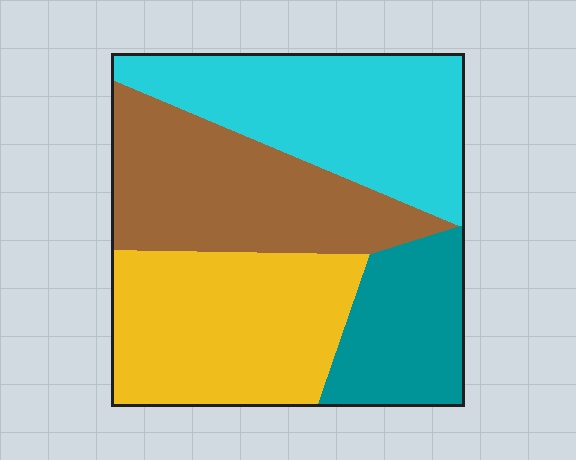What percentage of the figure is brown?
Brown covers around 25% of the figure.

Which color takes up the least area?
Teal, at roughly 15%.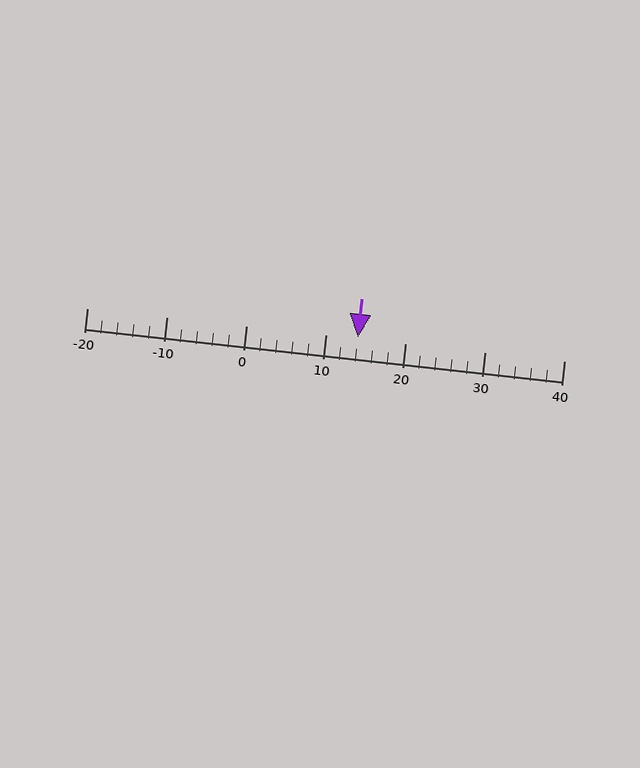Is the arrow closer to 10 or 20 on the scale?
The arrow is closer to 10.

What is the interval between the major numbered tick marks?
The major tick marks are spaced 10 units apart.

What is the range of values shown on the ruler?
The ruler shows values from -20 to 40.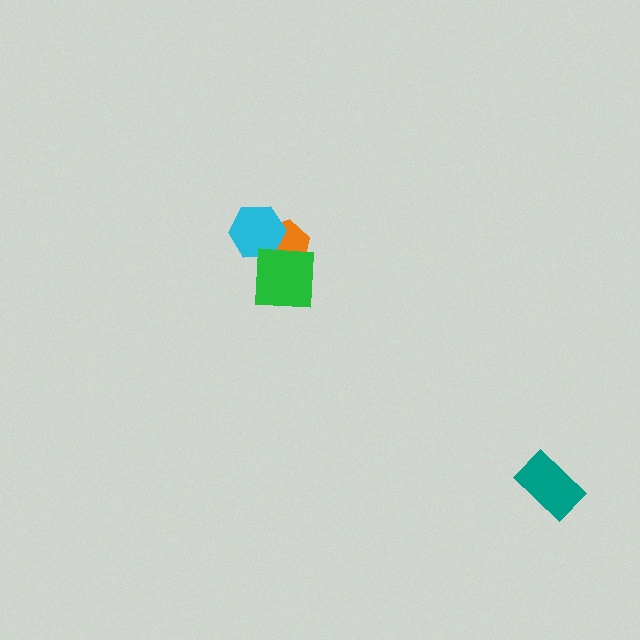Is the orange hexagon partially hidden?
Yes, it is partially covered by another shape.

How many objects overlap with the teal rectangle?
0 objects overlap with the teal rectangle.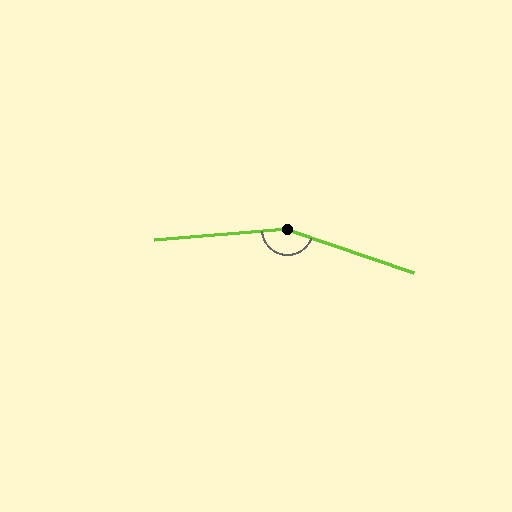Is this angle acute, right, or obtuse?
It is obtuse.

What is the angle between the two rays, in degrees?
Approximately 157 degrees.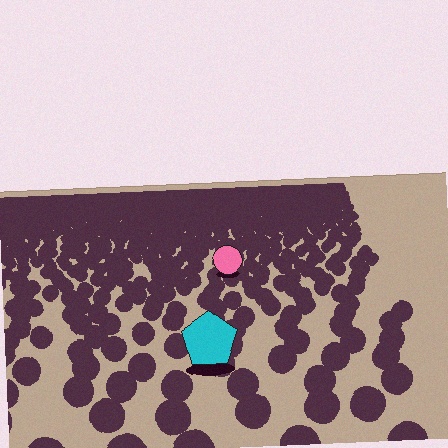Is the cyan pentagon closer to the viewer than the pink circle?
Yes. The cyan pentagon is closer — you can tell from the texture gradient: the ground texture is coarser near it.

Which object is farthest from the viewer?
The pink circle is farthest from the viewer. It appears smaller and the ground texture around it is denser.